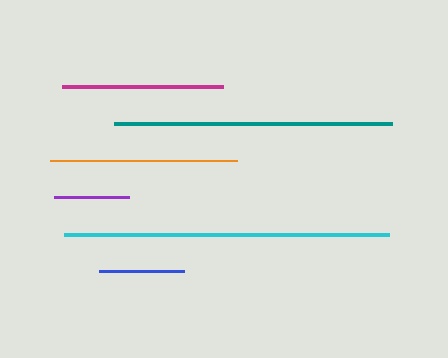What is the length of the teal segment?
The teal segment is approximately 278 pixels long.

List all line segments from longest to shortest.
From longest to shortest: cyan, teal, orange, magenta, blue, purple.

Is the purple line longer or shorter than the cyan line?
The cyan line is longer than the purple line.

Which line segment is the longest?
The cyan line is the longest at approximately 325 pixels.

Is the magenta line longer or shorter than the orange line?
The orange line is longer than the magenta line.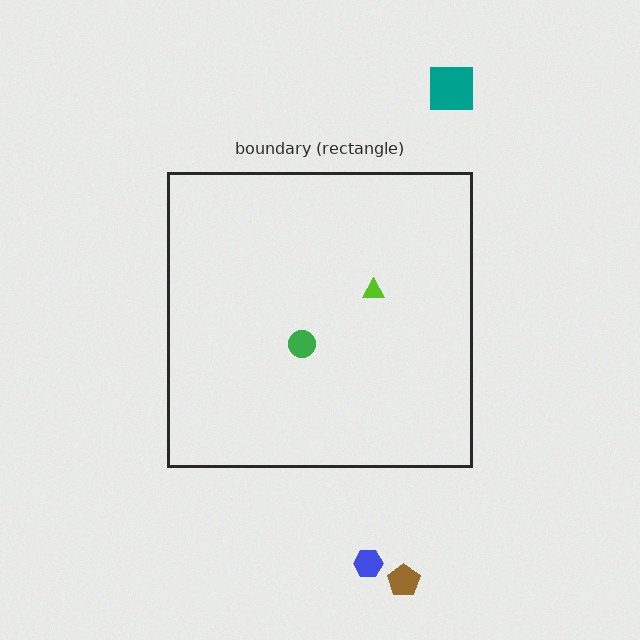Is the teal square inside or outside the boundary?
Outside.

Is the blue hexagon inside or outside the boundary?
Outside.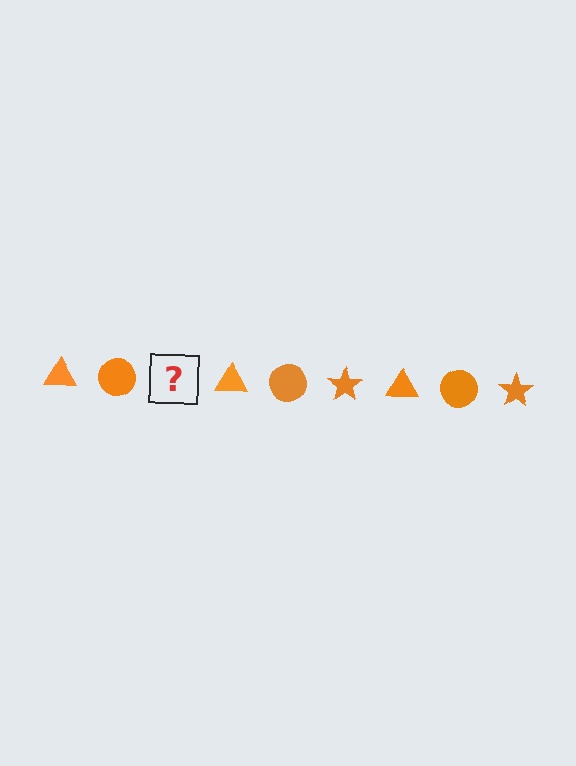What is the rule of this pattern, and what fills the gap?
The rule is that the pattern cycles through triangle, circle, star shapes in orange. The gap should be filled with an orange star.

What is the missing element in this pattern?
The missing element is an orange star.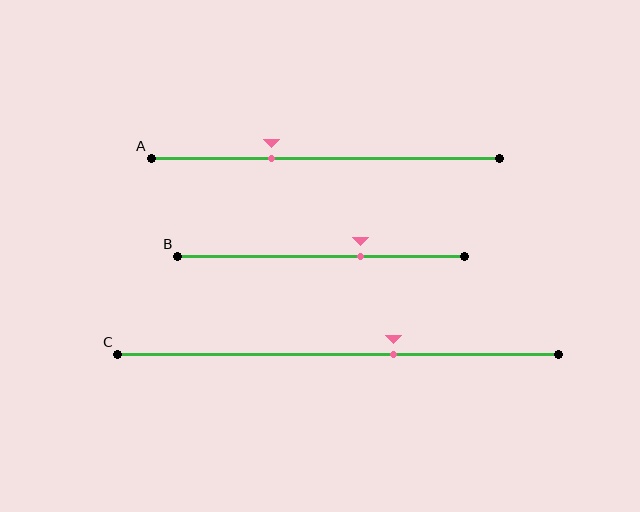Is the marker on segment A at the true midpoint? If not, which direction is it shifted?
No, the marker on segment A is shifted to the left by about 15% of the segment length.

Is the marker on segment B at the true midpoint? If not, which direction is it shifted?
No, the marker on segment B is shifted to the right by about 14% of the segment length.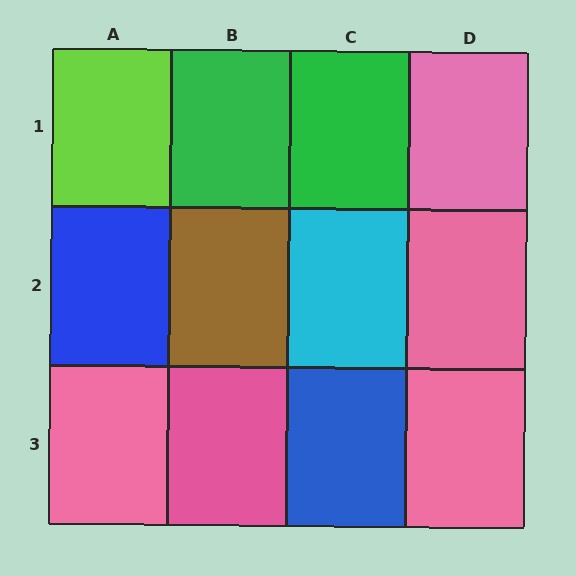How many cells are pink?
5 cells are pink.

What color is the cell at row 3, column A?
Pink.